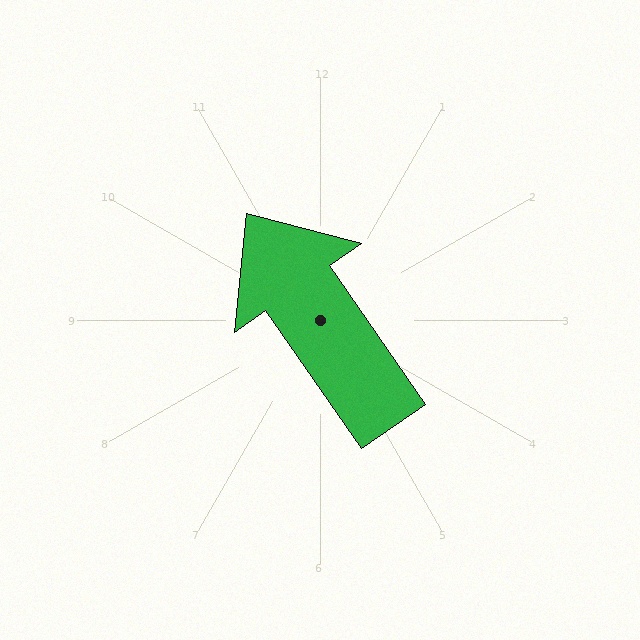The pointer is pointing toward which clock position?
Roughly 11 o'clock.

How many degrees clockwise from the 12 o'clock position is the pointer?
Approximately 325 degrees.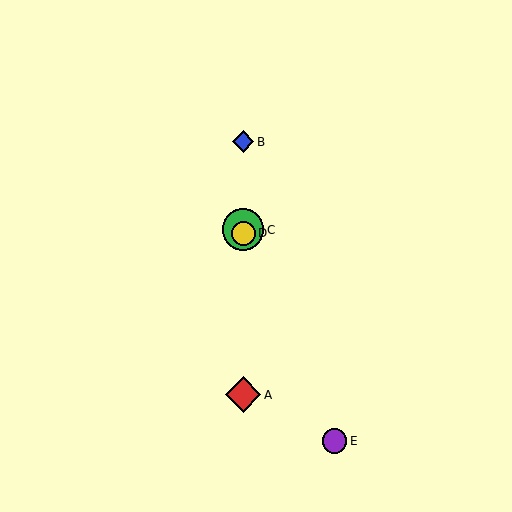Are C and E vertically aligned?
No, C is at x≈243 and E is at x≈335.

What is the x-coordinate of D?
Object D is at x≈243.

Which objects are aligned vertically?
Objects A, B, C, D are aligned vertically.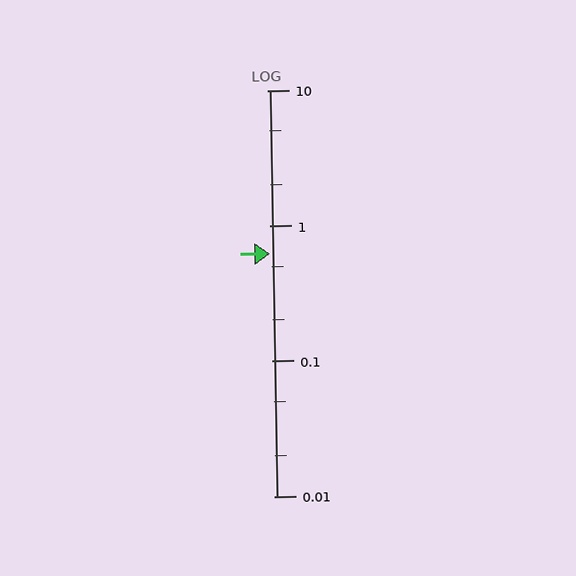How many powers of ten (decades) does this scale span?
The scale spans 3 decades, from 0.01 to 10.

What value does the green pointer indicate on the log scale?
The pointer indicates approximately 0.62.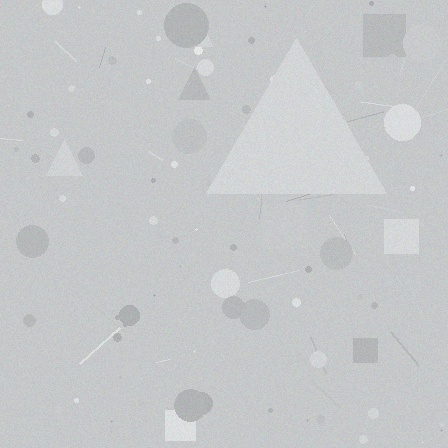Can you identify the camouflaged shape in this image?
The camouflaged shape is a triangle.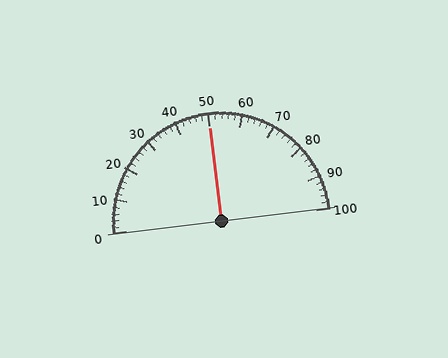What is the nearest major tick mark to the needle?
The nearest major tick mark is 50.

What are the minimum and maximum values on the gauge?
The gauge ranges from 0 to 100.